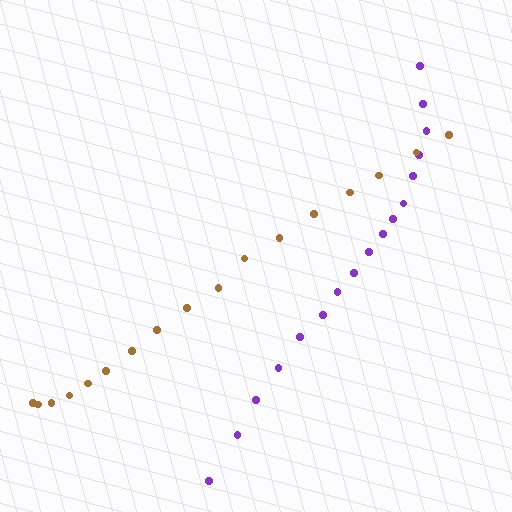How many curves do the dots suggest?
There are 2 distinct paths.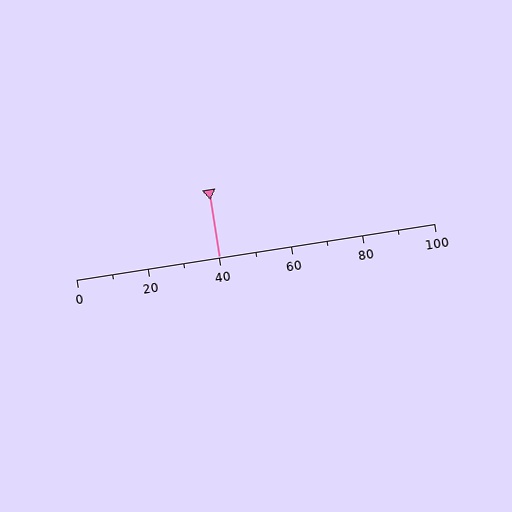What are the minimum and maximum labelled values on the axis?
The axis runs from 0 to 100.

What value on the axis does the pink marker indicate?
The marker indicates approximately 40.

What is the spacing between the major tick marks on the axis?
The major ticks are spaced 20 apart.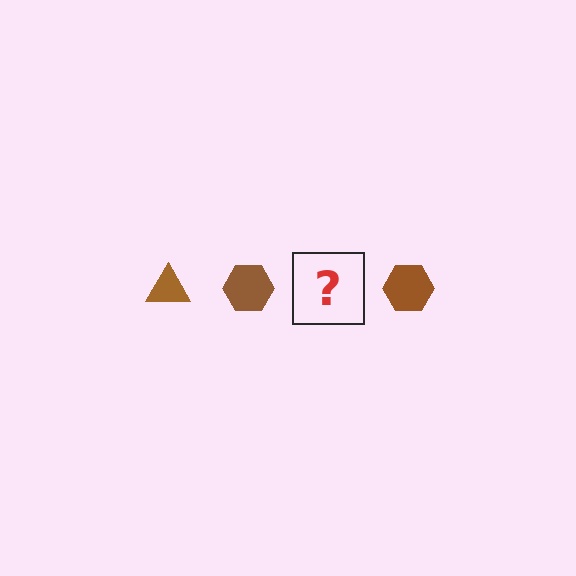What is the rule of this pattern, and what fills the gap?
The rule is that the pattern cycles through triangle, hexagon shapes in brown. The gap should be filled with a brown triangle.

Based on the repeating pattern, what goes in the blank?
The blank should be a brown triangle.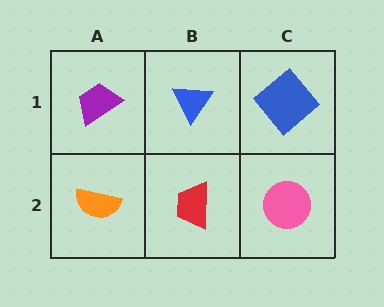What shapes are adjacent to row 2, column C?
A blue diamond (row 1, column C), a red trapezoid (row 2, column B).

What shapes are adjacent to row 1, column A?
An orange semicircle (row 2, column A), a blue triangle (row 1, column B).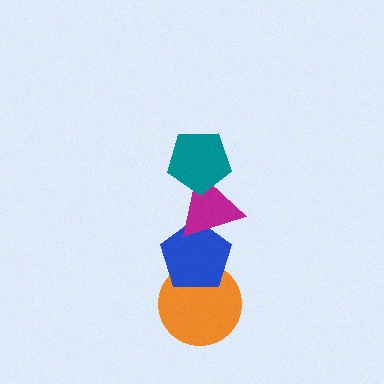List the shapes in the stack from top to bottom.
From top to bottom: the teal pentagon, the magenta triangle, the blue pentagon, the orange circle.